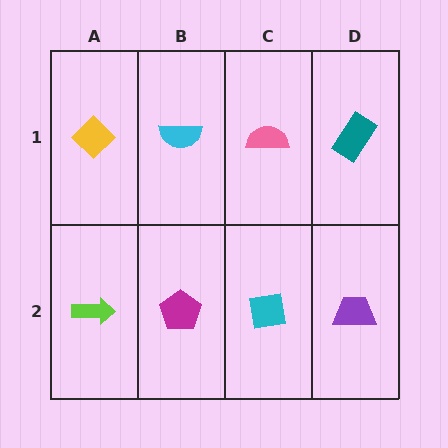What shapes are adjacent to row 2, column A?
A yellow diamond (row 1, column A), a magenta pentagon (row 2, column B).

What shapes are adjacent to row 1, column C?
A cyan square (row 2, column C), a cyan semicircle (row 1, column B), a teal rectangle (row 1, column D).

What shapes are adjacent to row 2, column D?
A teal rectangle (row 1, column D), a cyan square (row 2, column C).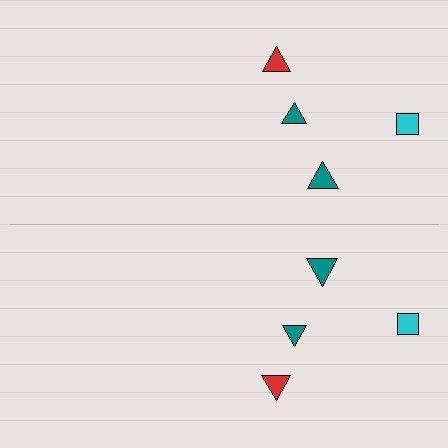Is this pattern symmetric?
Yes, this pattern has bilateral (reflection) symmetry.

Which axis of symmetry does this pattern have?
The pattern has a horizontal axis of symmetry running through the center of the image.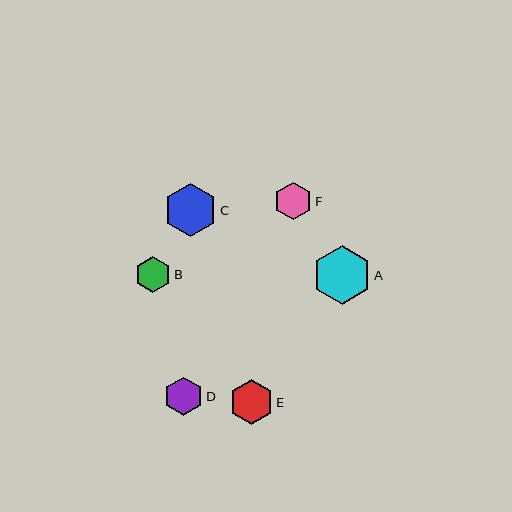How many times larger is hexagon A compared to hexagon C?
Hexagon A is approximately 1.1 times the size of hexagon C.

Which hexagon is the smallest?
Hexagon B is the smallest with a size of approximately 36 pixels.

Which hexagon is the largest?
Hexagon A is the largest with a size of approximately 58 pixels.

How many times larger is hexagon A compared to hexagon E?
Hexagon A is approximately 1.3 times the size of hexagon E.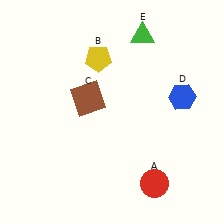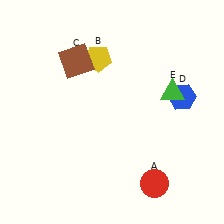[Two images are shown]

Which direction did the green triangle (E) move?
The green triangle (E) moved down.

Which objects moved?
The objects that moved are: the brown square (C), the green triangle (E).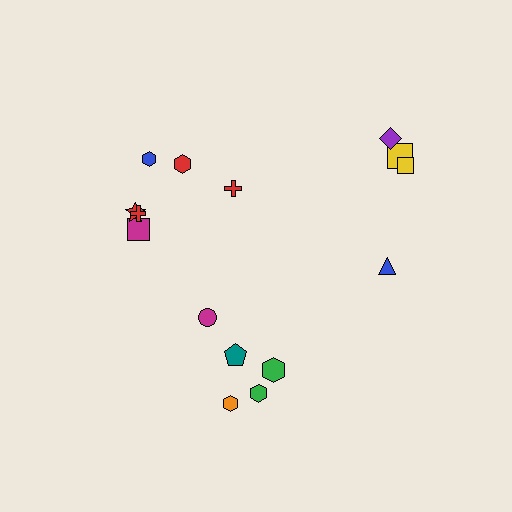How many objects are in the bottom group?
There are 5 objects.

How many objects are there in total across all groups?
There are 15 objects.